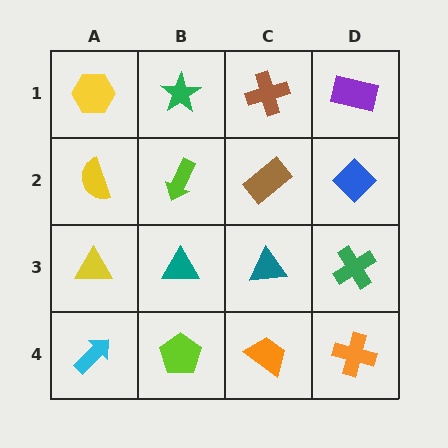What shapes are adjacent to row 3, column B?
A lime arrow (row 2, column B), a lime pentagon (row 4, column B), a yellow triangle (row 3, column A), a teal triangle (row 3, column C).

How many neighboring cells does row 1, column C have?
3.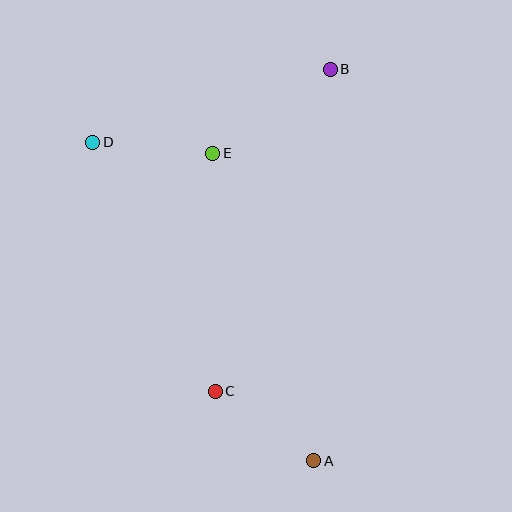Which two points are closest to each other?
Points D and E are closest to each other.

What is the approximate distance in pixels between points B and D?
The distance between B and D is approximately 248 pixels.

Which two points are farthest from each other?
Points A and B are farthest from each other.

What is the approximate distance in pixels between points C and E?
The distance between C and E is approximately 238 pixels.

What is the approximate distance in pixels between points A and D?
The distance between A and D is approximately 388 pixels.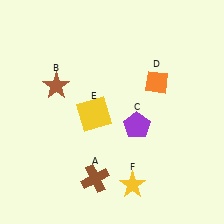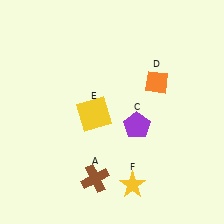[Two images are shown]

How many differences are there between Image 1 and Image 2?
There is 1 difference between the two images.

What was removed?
The brown star (B) was removed in Image 2.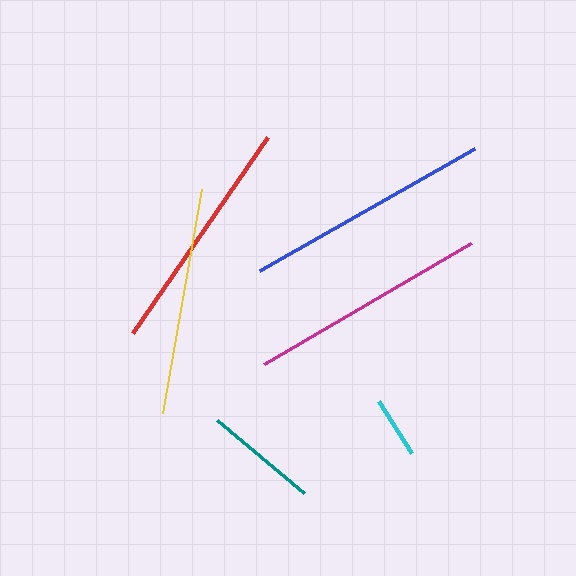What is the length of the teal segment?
The teal segment is approximately 114 pixels long.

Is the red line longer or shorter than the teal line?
The red line is longer than the teal line.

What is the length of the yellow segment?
The yellow segment is approximately 228 pixels long.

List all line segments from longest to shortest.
From longest to shortest: blue, magenta, red, yellow, teal, cyan.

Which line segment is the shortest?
The cyan line is the shortest at approximately 62 pixels.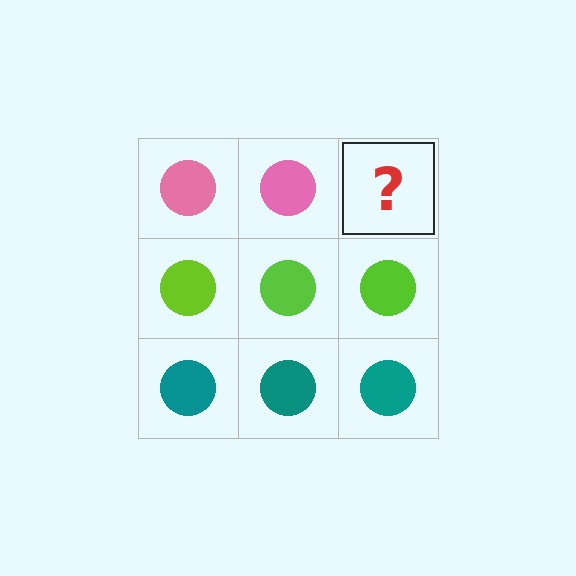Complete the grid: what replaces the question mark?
The question mark should be replaced with a pink circle.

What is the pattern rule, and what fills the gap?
The rule is that each row has a consistent color. The gap should be filled with a pink circle.